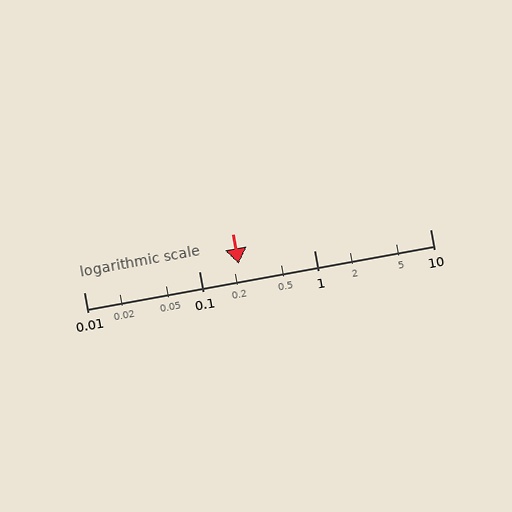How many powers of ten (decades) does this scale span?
The scale spans 3 decades, from 0.01 to 10.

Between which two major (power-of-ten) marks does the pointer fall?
The pointer is between 0.1 and 1.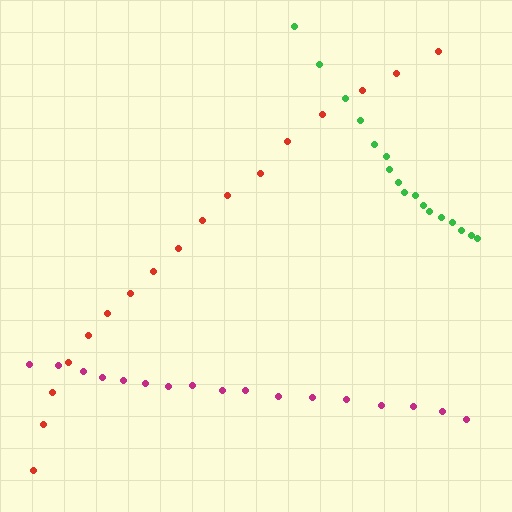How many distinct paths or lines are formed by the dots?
There are 3 distinct paths.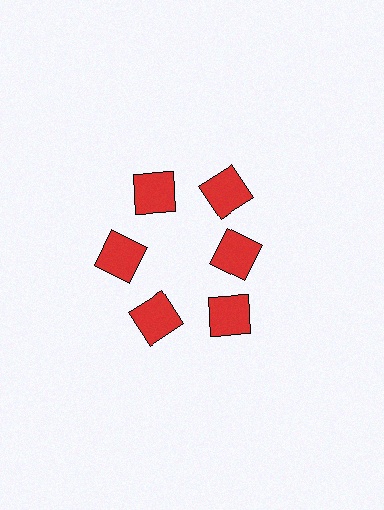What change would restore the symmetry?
The symmetry would be restored by moving it outward, back onto the ring so that all 6 squares sit at equal angles and equal distance from the center.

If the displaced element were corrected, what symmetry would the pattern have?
It would have 6-fold rotational symmetry — the pattern would map onto itself every 60 degrees.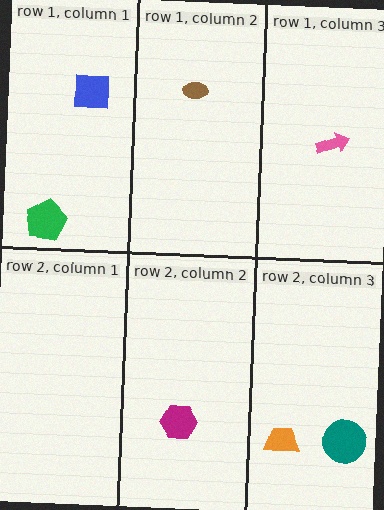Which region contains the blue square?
The row 1, column 1 region.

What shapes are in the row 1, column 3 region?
The pink arrow.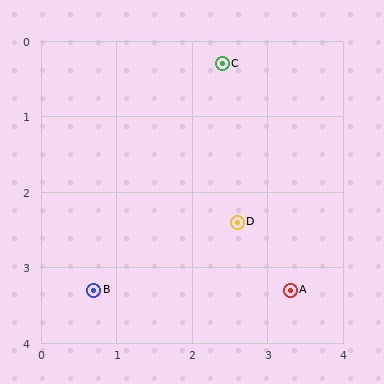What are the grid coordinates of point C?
Point C is at approximately (2.4, 0.3).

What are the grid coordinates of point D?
Point D is at approximately (2.6, 2.4).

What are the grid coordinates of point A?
Point A is at approximately (3.3, 3.3).